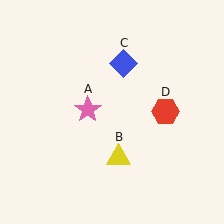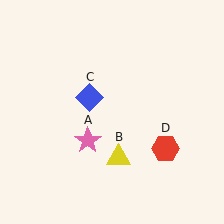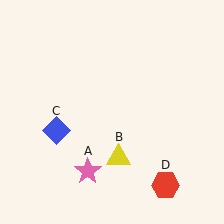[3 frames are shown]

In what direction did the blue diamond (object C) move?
The blue diamond (object C) moved down and to the left.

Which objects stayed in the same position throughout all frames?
Yellow triangle (object B) remained stationary.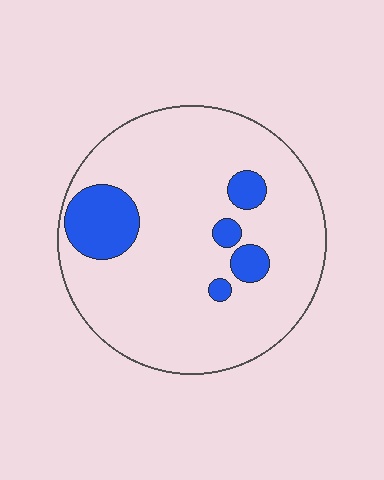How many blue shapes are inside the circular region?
5.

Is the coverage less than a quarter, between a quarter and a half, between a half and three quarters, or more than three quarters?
Less than a quarter.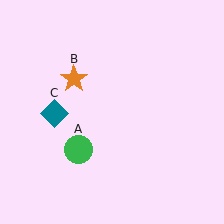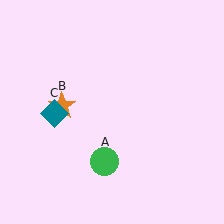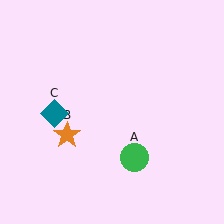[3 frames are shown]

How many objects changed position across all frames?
2 objects changed position: green circle (object A), orange star (object B).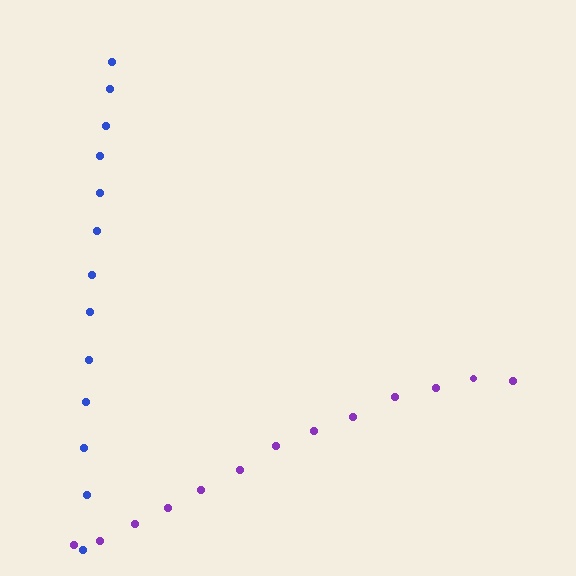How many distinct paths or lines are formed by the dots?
There are 2 distinct paths.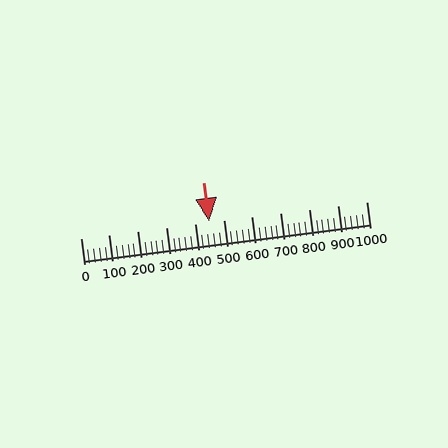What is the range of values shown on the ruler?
The ruler shows values from 0 to 1000.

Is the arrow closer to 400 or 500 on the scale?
The arrow is closer to 500.